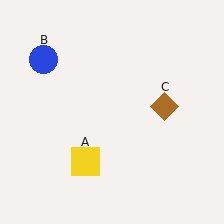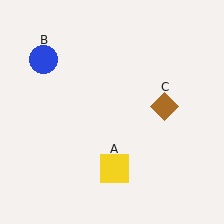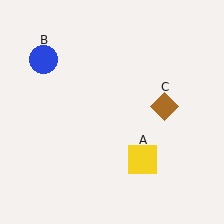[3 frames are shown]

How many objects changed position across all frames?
1 object changed position: yellow square (object A).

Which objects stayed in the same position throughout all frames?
Blue circle (object B) and brown diamond (object C) remained stationary.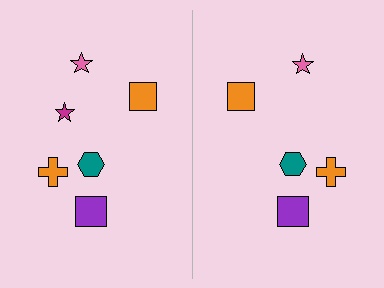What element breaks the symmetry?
A magenta star is missing from the right side.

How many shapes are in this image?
There are 11 shapes in this image.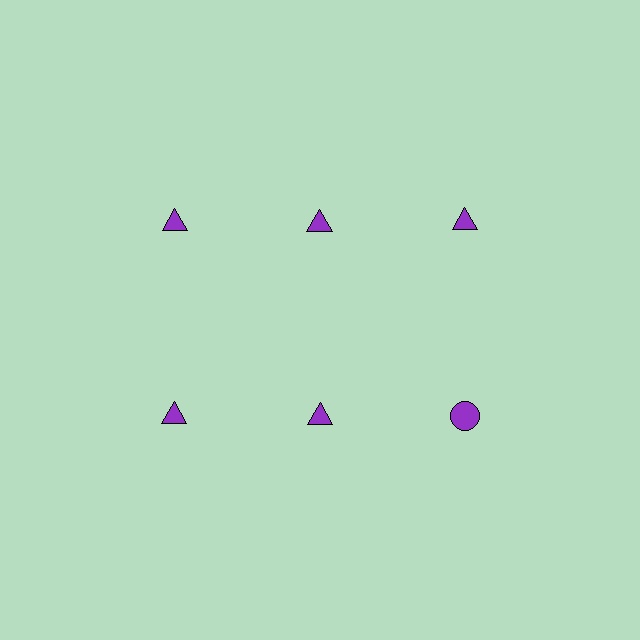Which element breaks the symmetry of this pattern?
The purple circle in the second row, center column breaks the symmetry. All other shapes are purple triangles.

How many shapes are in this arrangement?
There are 6 shapes arranged in a grid pattern.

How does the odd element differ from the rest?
It has a different shape: circle instead of triangle.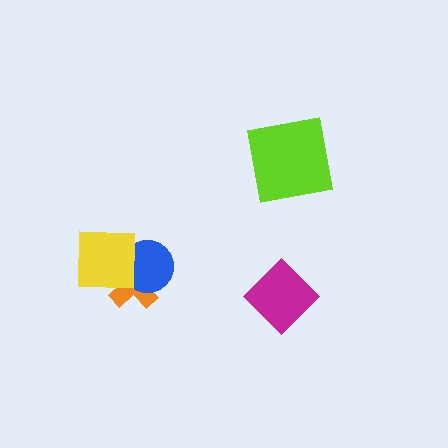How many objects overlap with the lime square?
0 objects overlap with the lime square.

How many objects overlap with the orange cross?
2 objects overlap with the orange cross.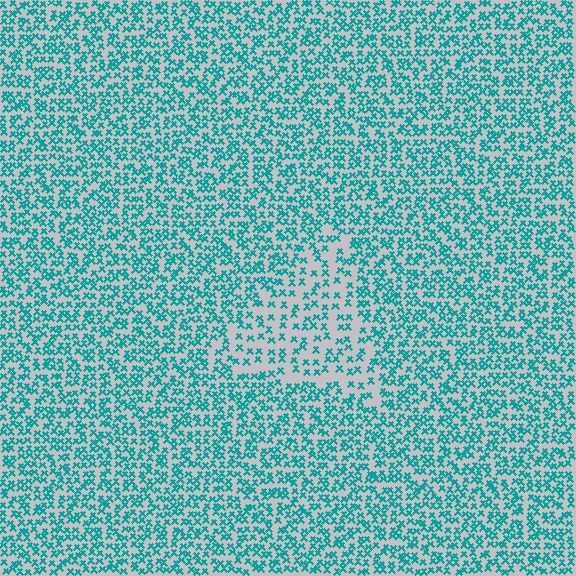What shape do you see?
I see a triangle.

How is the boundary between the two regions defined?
The boundary is defined by a change in element density (approximately 1.9x ratio). All elements are the same color, size, and shape.